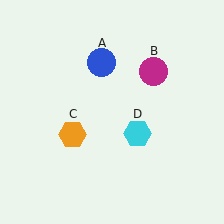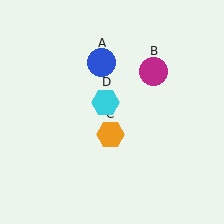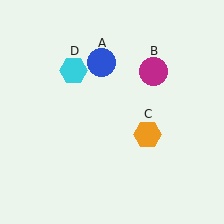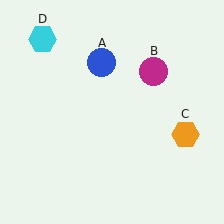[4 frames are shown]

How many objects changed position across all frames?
2 objects changed position: orange hexagon (object C), cyan hexagon (object D).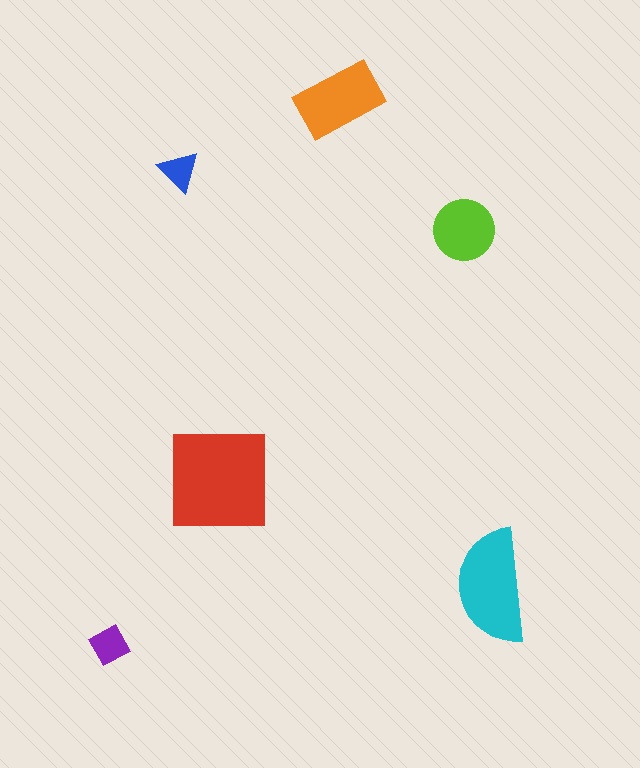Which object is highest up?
The orange rectangle is topmost.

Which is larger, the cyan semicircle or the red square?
The red square.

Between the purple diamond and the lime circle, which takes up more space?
The lime circle.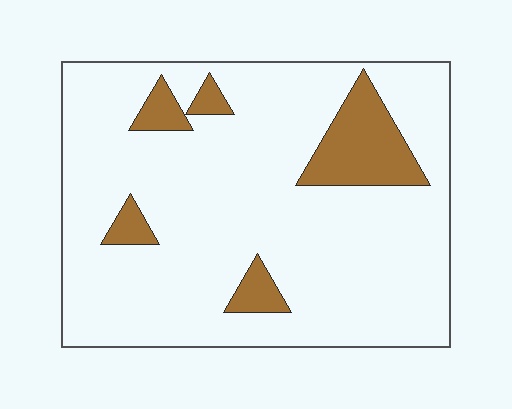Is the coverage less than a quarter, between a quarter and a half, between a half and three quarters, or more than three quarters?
Less than a quarter.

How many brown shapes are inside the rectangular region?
5.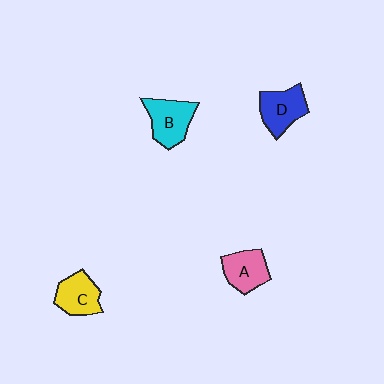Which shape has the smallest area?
Shape C (yellow).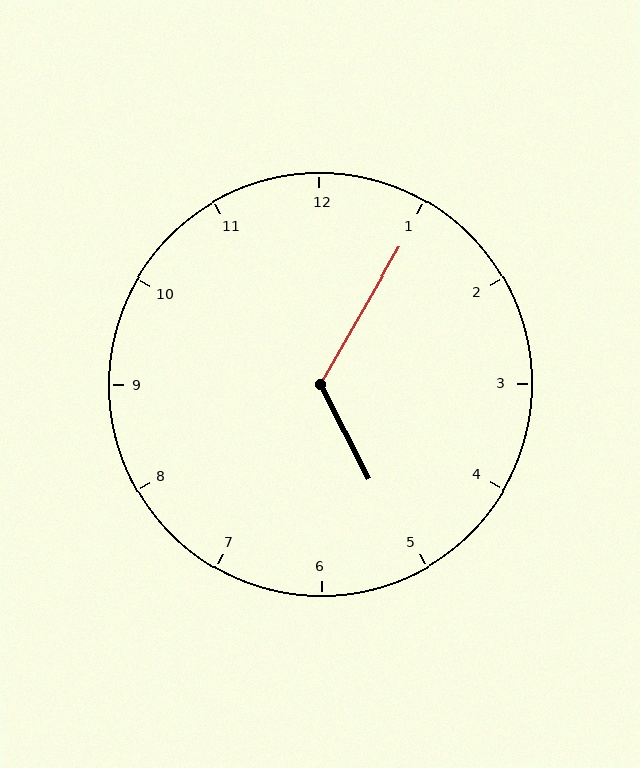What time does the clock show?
5:05.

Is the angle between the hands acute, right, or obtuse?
It is obtuse.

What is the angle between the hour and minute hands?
Approximately 122 degrees.